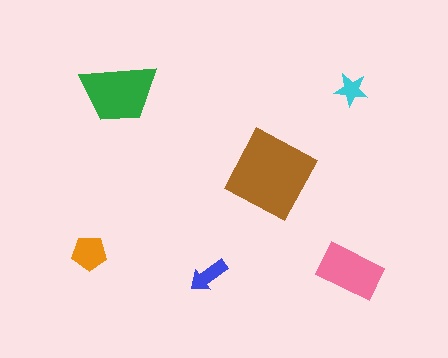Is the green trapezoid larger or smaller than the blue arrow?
Larger.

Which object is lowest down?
The blue arrow is bottommost.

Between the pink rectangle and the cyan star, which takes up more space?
The pink rectangle.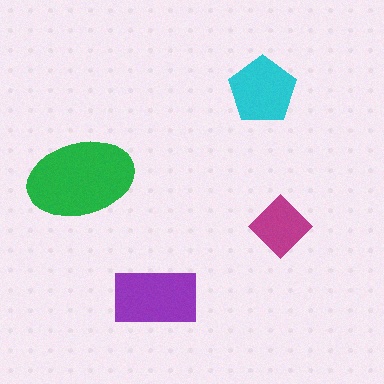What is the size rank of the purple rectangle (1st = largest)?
2nd.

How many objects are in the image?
There are 4 objects in the image.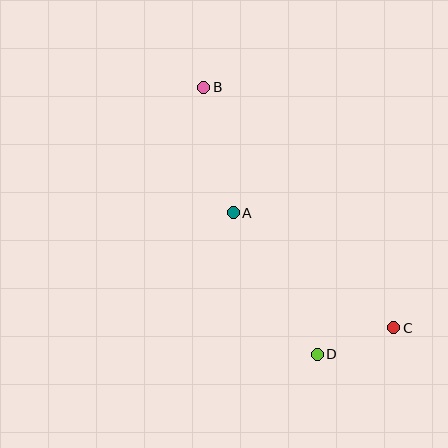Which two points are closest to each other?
Points C and D are closest to each other.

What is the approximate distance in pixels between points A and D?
The distance between A and D is approximately 165 pixels.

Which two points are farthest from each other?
Points B and C are farthest from each other.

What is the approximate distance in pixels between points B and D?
The distance between B and D is approximately 290 pixels.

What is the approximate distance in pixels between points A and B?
The distance between A and B is approximately 129 pixels.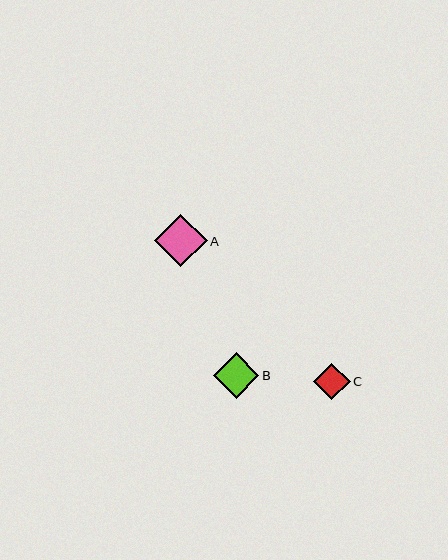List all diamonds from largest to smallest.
From largest to smallest: A, B, C.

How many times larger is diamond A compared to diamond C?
Diamond A is approximately 1.5 times the size of diamond C.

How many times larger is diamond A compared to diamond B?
Diamond A is approximately 1.2 times the size of diamond B.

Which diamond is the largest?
Diamond A is the largest with a size of approximately 53 pixels.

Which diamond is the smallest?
Diamond C is the smallest with a size of approximately 36 pixels.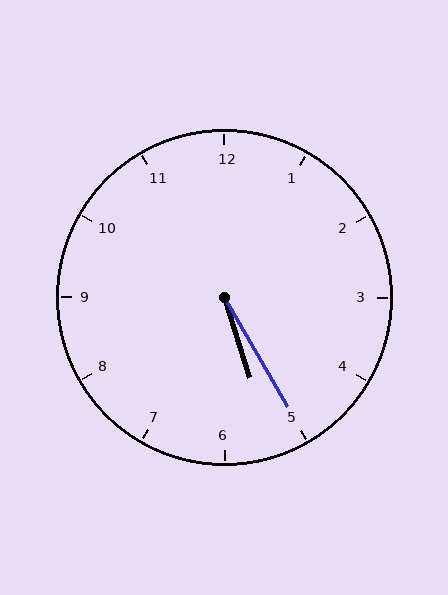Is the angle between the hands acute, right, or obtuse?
It is acute.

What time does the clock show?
5:25.